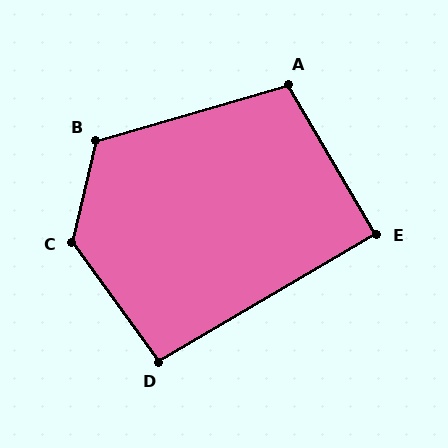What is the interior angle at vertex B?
Approximately 119 degrees (obtuse).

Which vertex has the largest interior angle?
C, at approximately 131 degrees.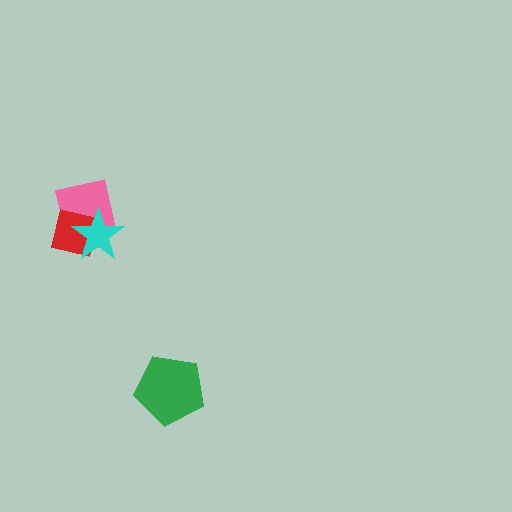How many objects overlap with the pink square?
2 objects overlap with the pink square.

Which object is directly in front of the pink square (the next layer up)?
The red square is directly in front of the pink square.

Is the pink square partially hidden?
Yes, it is partially covered by another shape.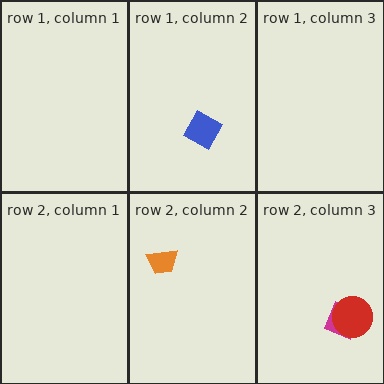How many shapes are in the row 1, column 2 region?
1.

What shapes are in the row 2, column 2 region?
The orange trapezoid.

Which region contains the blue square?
The row 1, column 2 region.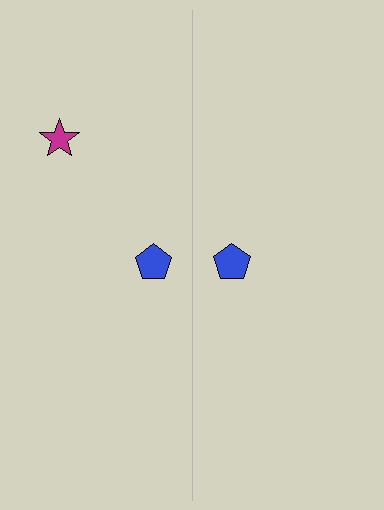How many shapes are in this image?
There are 3 shapes in this image.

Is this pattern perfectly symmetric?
No, the pattern is not perfectly symmetric. A magenta star is missing from the right side.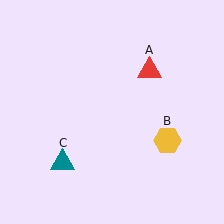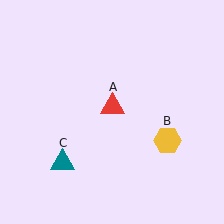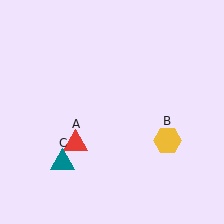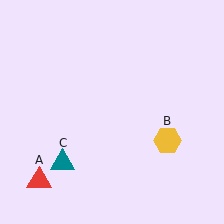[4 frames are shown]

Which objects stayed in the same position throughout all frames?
Yellow hexagon (object B) and teal triangle (object C) remained stationary.